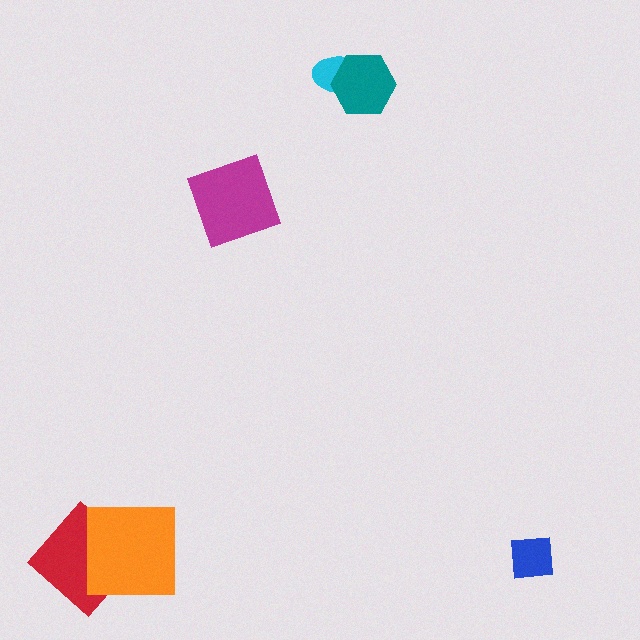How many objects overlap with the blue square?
0 objects overlap with the blue square.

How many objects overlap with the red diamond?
1 object overlaps with the red diamond.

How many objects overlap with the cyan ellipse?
1 object overlaps with the cyan ellipse.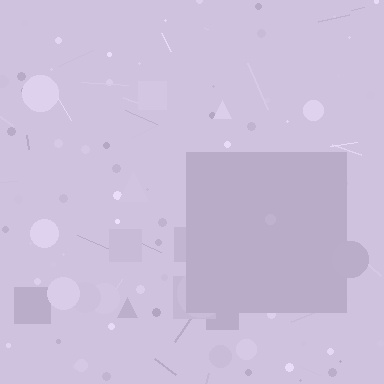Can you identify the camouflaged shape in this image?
The camouflaged shape is a square.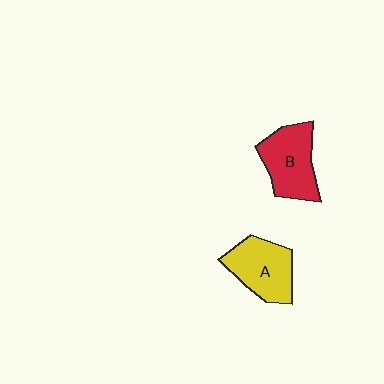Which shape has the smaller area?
Shape A (yellow).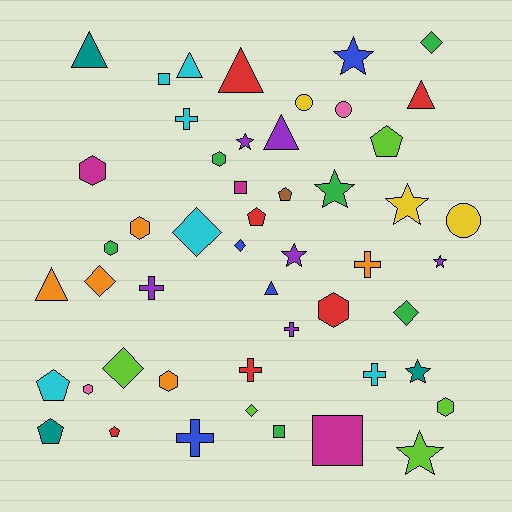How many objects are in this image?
There are 50 objects.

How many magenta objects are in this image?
There are 3 magenta objects.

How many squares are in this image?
There are 4 squares.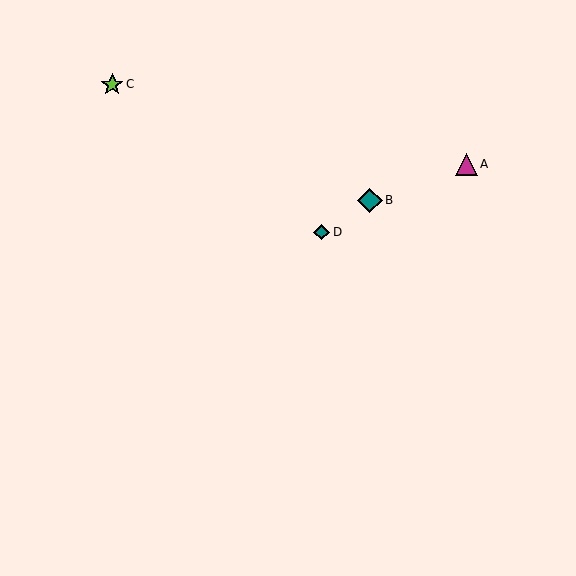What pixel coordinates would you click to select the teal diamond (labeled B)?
Click at (370, 201) to select the teal diamond B.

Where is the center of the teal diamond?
The center of the teal diamond is at (370, 201).